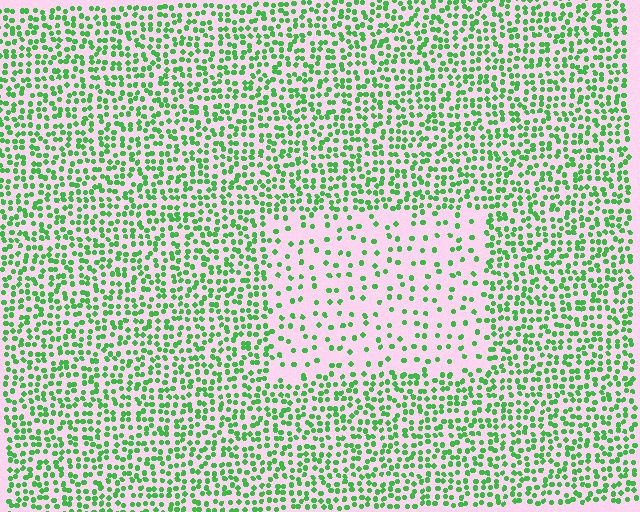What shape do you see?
I see a rectangle.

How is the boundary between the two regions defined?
The boundary is defined by a change in element density (approximately 2.6x ratio). All elements are the same color, size, and shape.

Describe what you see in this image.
The image contains small green elements arranged at two different densities. A rectangle-shaped region is visible where the elements are less densely packed than the surrounding area.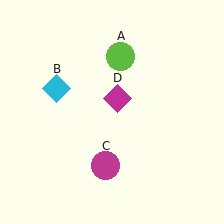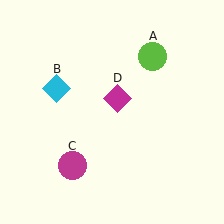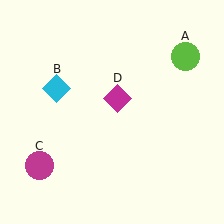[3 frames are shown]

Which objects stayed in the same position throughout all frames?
Cyan diamond (object B) and magenta diamond (object D) remained stationary.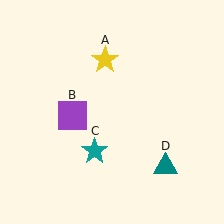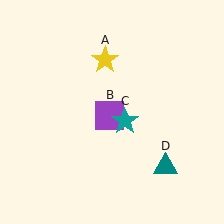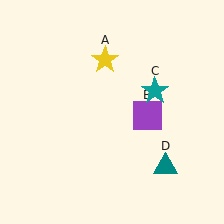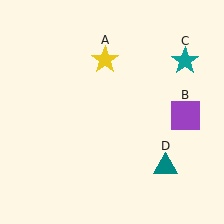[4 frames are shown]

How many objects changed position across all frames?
2 objects changed position: purple square (object B), teal star (object C).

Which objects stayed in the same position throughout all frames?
Yellow star (object A) and teal triangle (object D) remained stationary.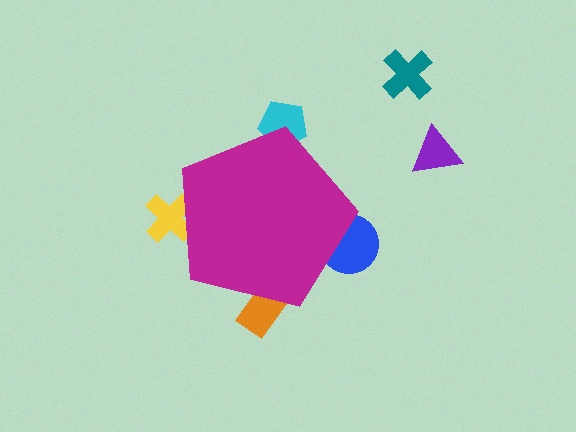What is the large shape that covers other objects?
A magenta pentagon.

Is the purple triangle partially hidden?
No, the purple triangle is fully visible.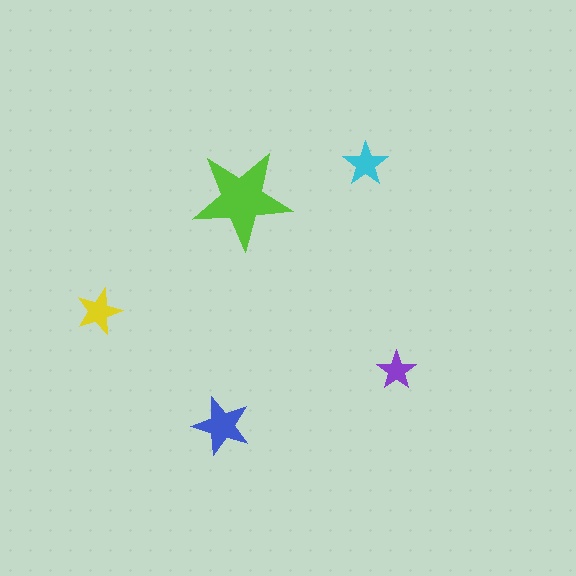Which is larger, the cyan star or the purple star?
The cyan one.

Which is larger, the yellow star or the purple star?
The yellow one.